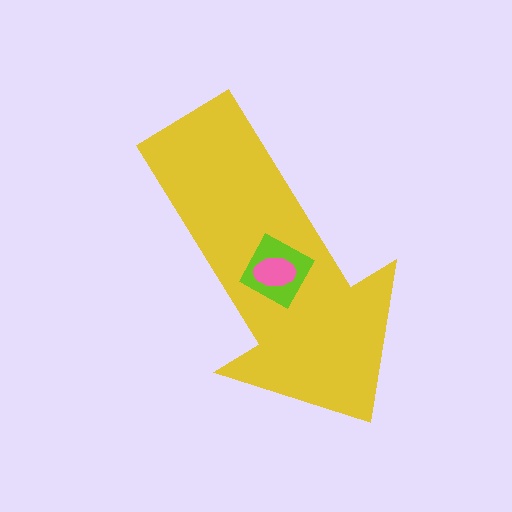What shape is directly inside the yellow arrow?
The lime square.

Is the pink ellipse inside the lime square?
Yes.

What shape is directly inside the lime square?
The pink ellipse.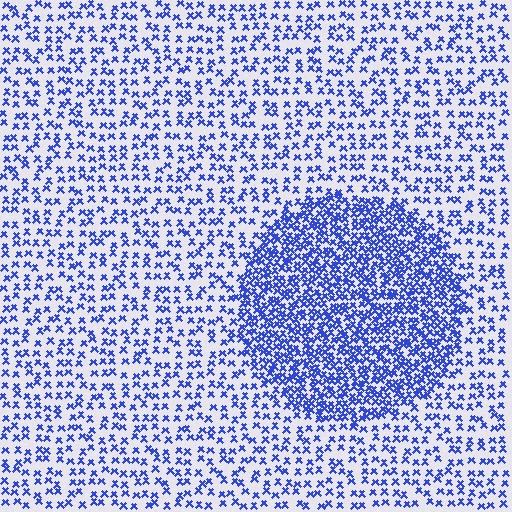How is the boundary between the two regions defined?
The boundary is defined by a change in element density (approximately 2.4x ratio). All elements are the same color, size, and shape.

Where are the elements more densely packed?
The elements are more densely packed inside the circle boundary.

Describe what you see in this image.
The image contains small blue elements arranged at two different densities. A circle-shaped region is visible where the elements are more densely packed than the surrounding area.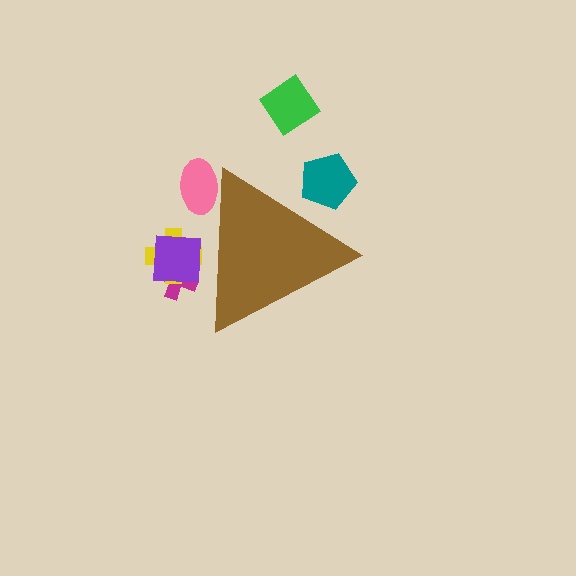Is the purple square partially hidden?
Yes, the purple square is partially hidden behind the brown triangle.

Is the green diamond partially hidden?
No, the green diamond is fully visible.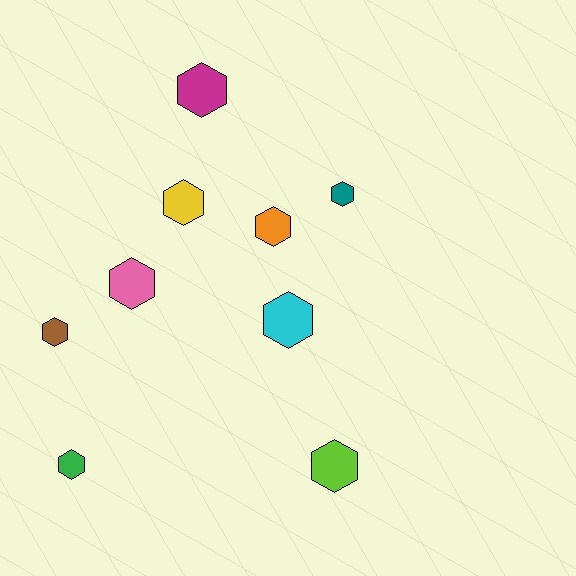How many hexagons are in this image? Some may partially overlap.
There are 9 hexagons.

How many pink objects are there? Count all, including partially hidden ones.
There is 1 pink object.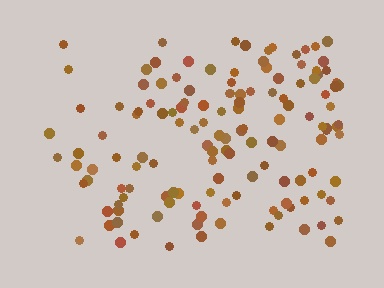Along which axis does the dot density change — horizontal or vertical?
Horizontal.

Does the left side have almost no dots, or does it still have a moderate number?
Still a moderate number, just noticeably fewer than the right.